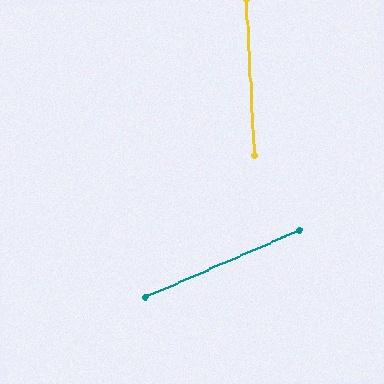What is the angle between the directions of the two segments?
Approximately 69 degrees.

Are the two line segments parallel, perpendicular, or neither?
Neither parallel nor perpendicular — they differ by about 69°.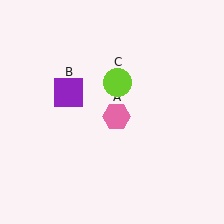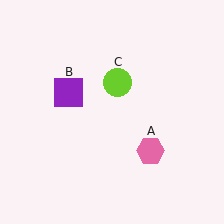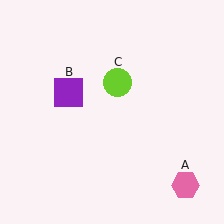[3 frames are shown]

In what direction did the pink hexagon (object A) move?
The pink hexagon (object A) moved down and to the right.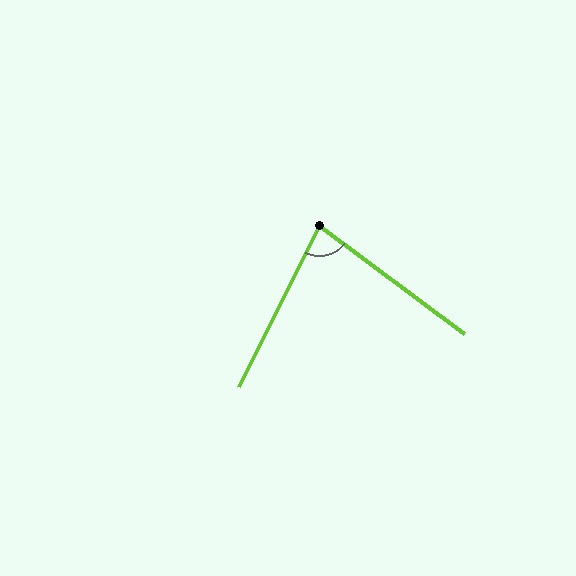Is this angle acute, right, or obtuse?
It is acute.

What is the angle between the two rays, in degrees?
Approximately 80 degrees.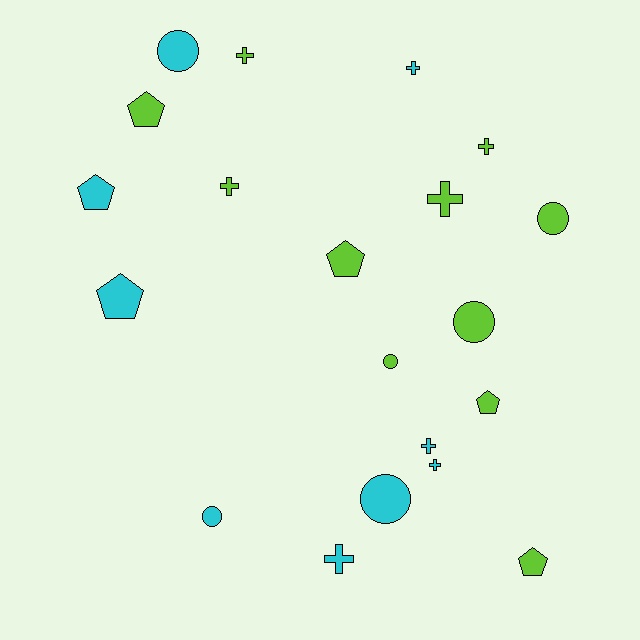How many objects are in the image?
There are 20 objects.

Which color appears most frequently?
Lime, with 11 objects.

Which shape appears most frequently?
Cross, with 8 objects.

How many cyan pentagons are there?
There are 2 cyan pentagons.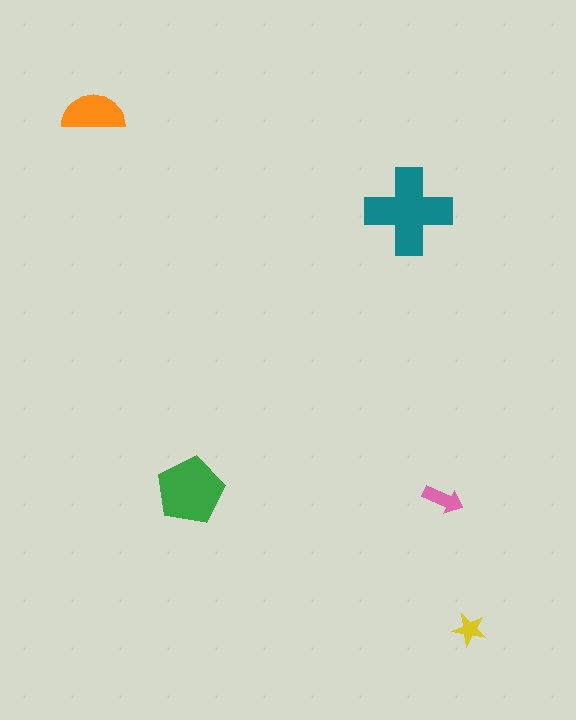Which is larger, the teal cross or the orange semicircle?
The teal cross.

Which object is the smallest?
The yellow star.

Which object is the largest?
The teal cross.